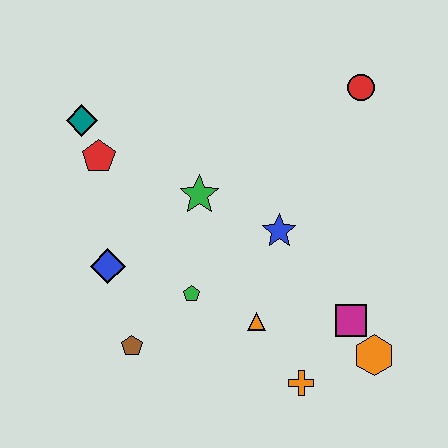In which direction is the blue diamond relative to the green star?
The blue diamond is to the left of the green star.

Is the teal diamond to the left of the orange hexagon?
Yes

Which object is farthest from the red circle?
The brown pentagon is farthest from the red circle.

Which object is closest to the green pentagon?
The orange triangle is closest to the green pentagon.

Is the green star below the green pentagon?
No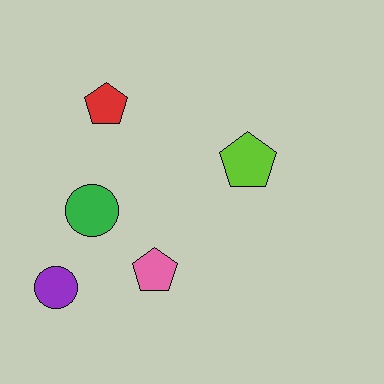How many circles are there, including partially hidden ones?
There are 2 circles.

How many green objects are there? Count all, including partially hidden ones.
There is 1 green object.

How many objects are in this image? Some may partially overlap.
There are 5 objects.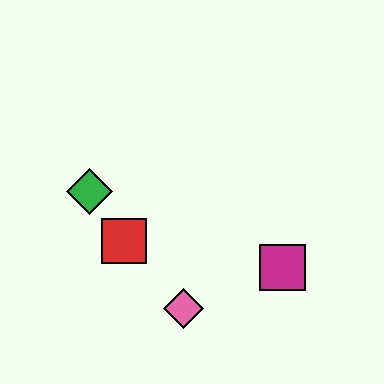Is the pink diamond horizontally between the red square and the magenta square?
Yes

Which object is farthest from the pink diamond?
The green diamond is farthest from the pink diamond.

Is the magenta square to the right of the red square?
Yes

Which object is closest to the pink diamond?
The red square is closest to the pink diamond.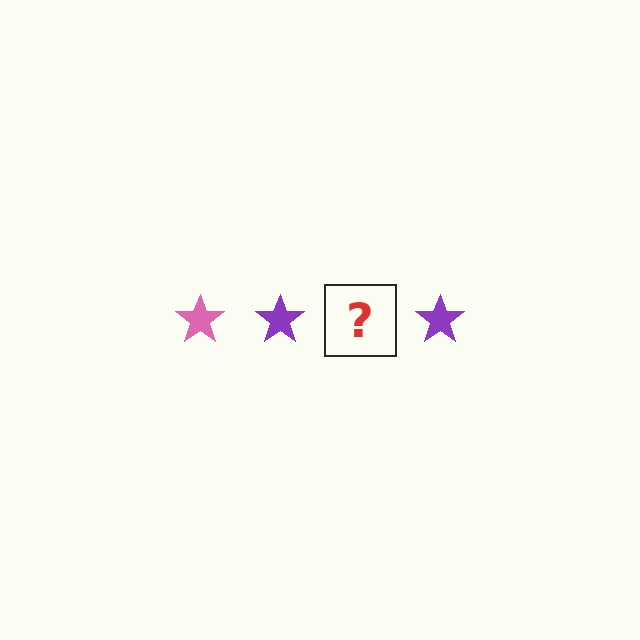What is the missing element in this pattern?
The missing element is a pink star.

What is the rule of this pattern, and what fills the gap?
The rule is that the pattern cycles through pink, purple stars. The gap should be filled with a pink star.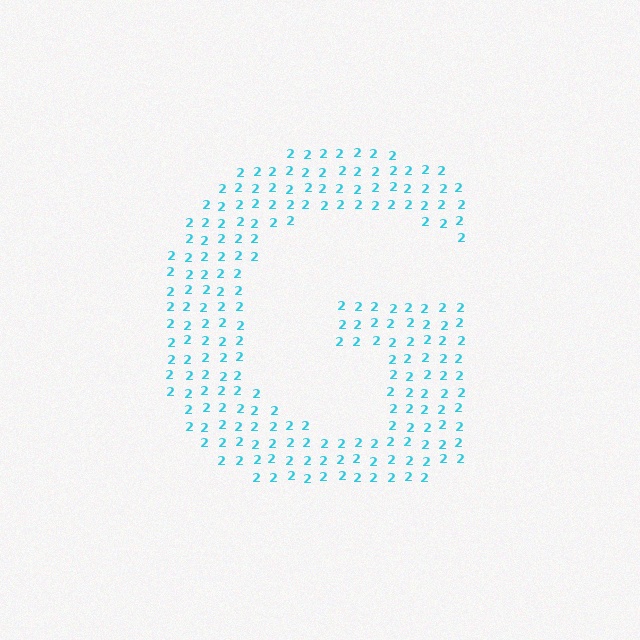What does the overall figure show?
The overall figure shows the letter G.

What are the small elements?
The small elements are digit 2's.